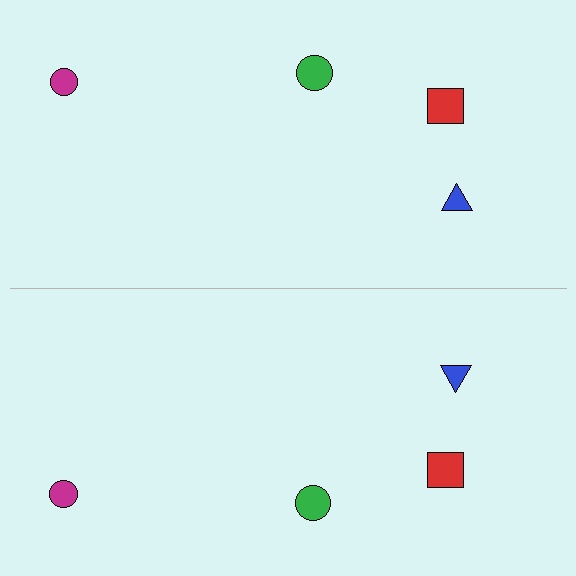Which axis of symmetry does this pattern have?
The pattern has a horizontal axis of symmetry running through the center of the image.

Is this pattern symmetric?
Yes, this pattern has bilateral (reflection) symmetry.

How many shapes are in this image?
There are 8 shapes in this image.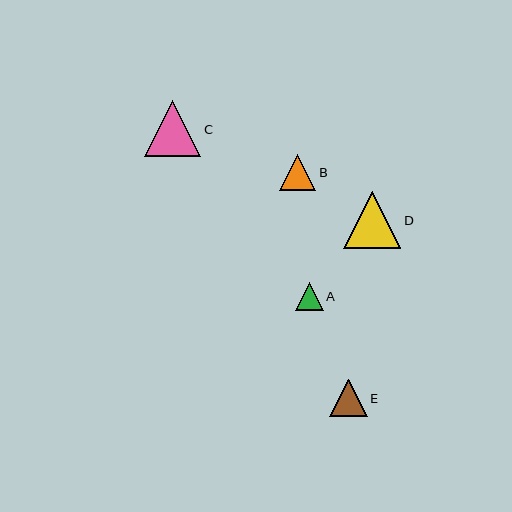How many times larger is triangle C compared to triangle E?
Triangle C is approximately 1.5 times the size of triangle E.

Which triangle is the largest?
Triangle D is the largest with a size of approximately 57 pixels.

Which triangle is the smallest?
Triangle A is the smallest with a size of approximately 28 pixels.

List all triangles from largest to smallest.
From largest to smallest: D, C, E, B, A.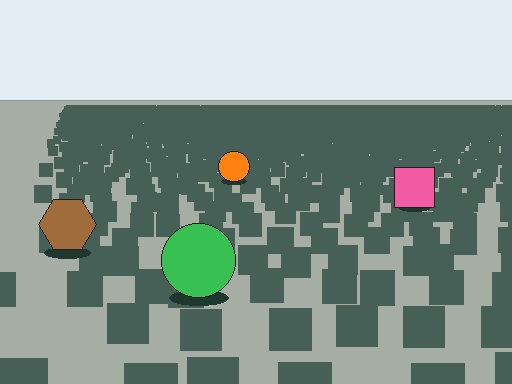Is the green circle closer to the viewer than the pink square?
Yes. The green circle is closer — you can tell from the texture gradient: the ground texture is coarser near it.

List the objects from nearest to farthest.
From nearest to farthest: the green circle, the brown hexagon, the pink square, the orange circle.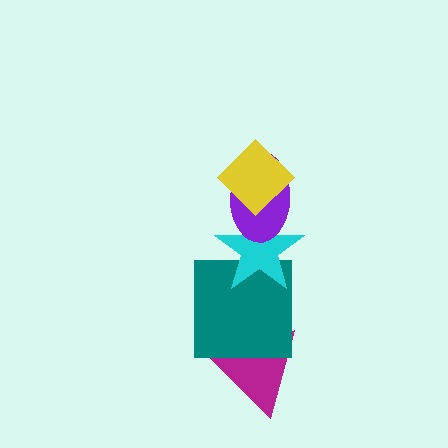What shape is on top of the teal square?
The cyan star is on top of the teal square.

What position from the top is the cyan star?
The cyan star is 3rd from the top.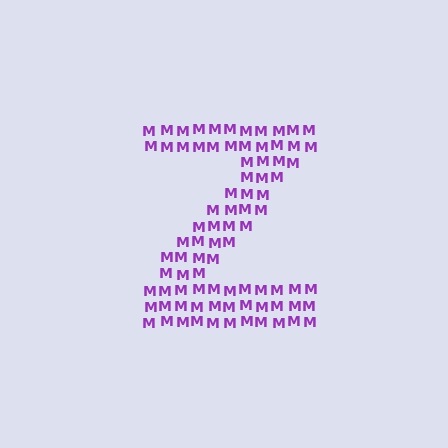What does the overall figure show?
The overall figure shows the letter Z.